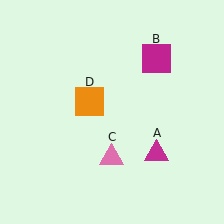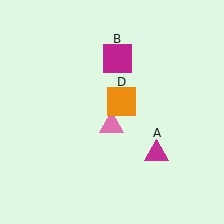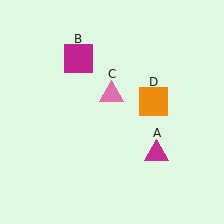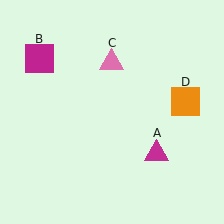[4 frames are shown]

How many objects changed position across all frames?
3 objects changed position: magenta square (object B), pink triangle (object C), orange square (object D).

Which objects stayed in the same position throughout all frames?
Magenta triangle (object A) remained stationary.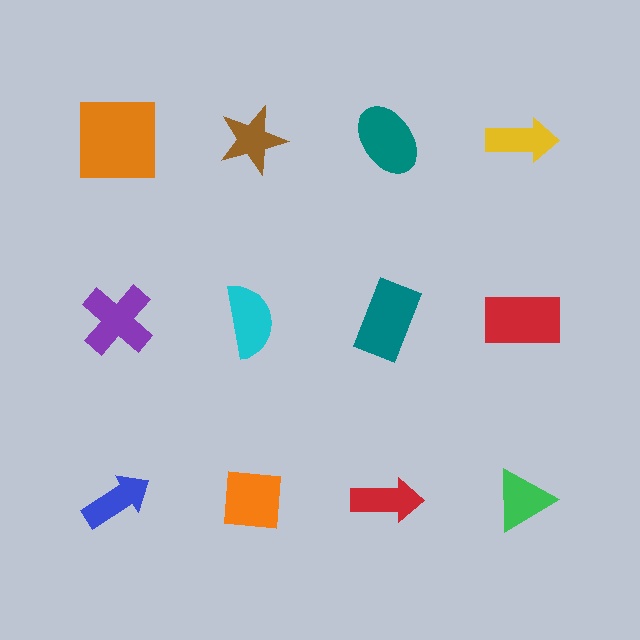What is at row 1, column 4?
A yellow arrow.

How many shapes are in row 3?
4 shapes.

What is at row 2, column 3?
A teal rectangle.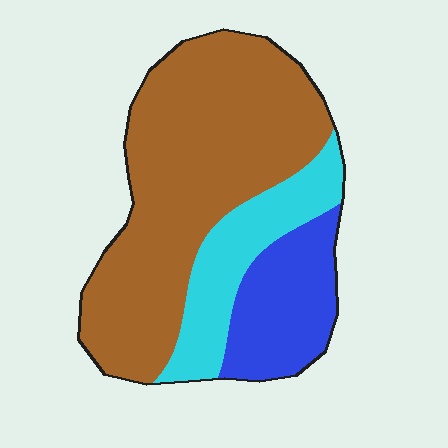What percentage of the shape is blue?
Blue covers about 20% of the shape.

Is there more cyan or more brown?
Brown.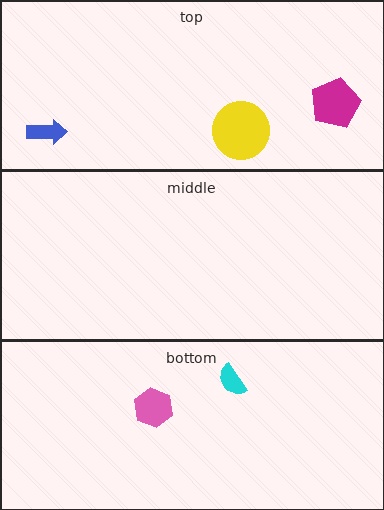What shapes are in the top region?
The magenta pentagon, the blue arrow, the yellow circle.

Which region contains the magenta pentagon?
The top region.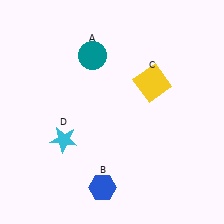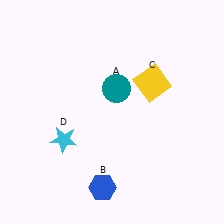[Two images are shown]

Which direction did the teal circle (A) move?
The teal circle (A) moved down.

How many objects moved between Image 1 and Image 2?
1 object moved between the two images.